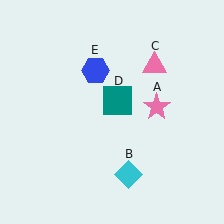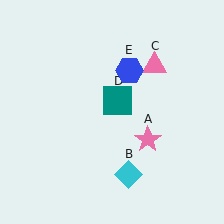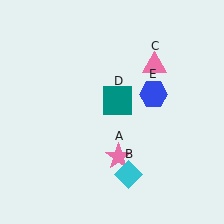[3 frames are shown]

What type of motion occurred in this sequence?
The pink star (object A), blue hexagon (object E) rotated clockwise around the center of the scene.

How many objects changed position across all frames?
2 objects changed position: pink star (object A), blue hexagon (object E).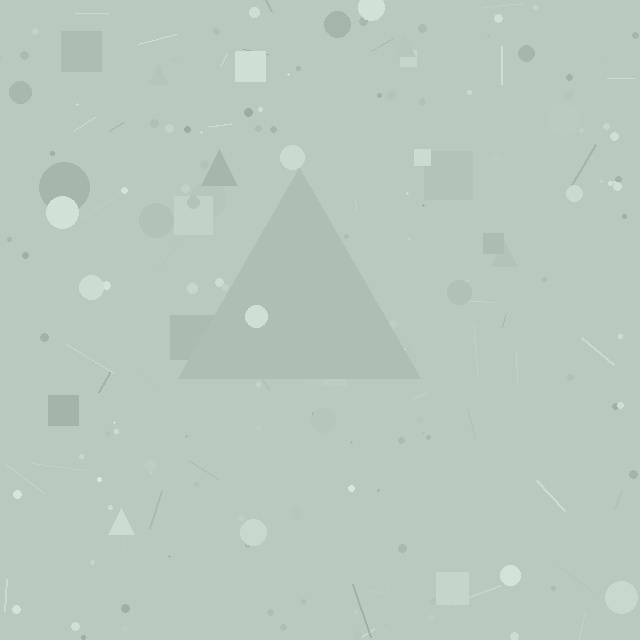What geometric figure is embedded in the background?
A triangle is embedded in the background.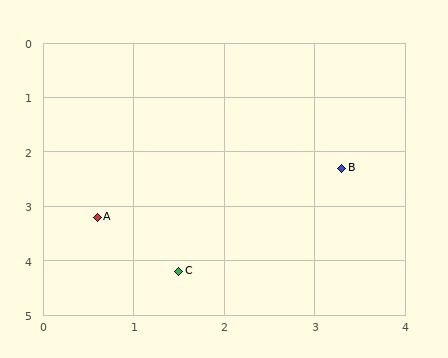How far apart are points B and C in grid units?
Points B and C are about 2.6 grid units apart.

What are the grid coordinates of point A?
Point A is at approximately (0.6, 3.2).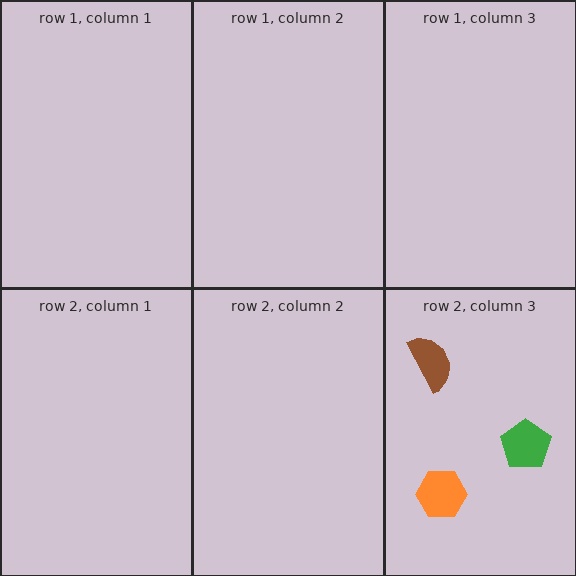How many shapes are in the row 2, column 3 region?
3.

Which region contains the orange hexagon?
The row 2, column 3 region.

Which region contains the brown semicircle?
The row 2, column 3 region.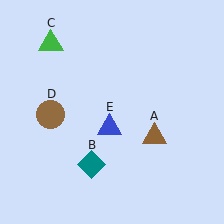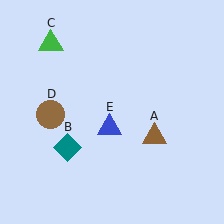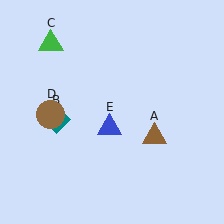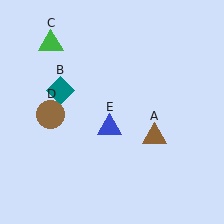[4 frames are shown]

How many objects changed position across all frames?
1 object changed position: teal diamond (object B).